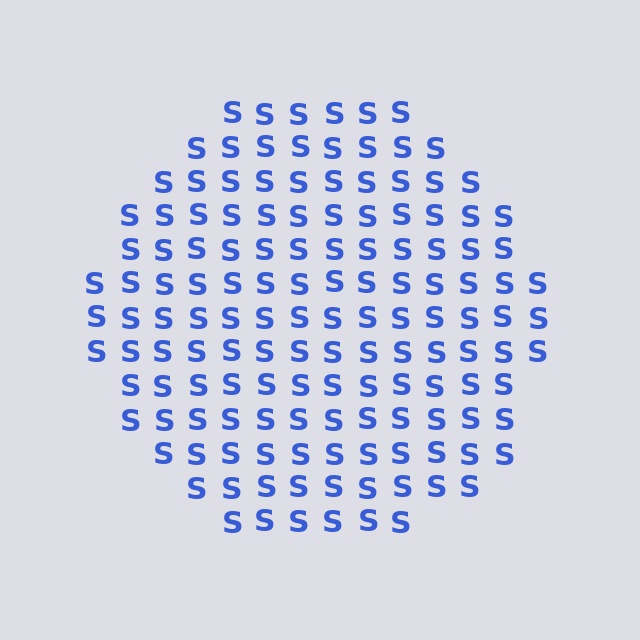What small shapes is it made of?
It is made of small letter S's.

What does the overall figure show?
The overall figure shows a circle.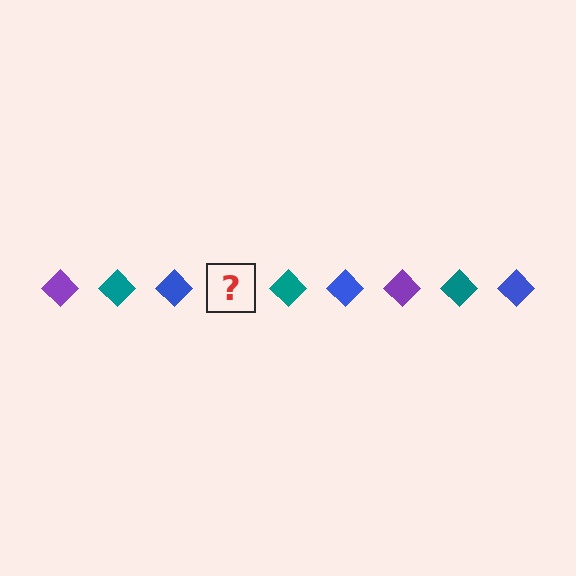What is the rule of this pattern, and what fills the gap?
The rule is that the pattern cycles through purple, teal, blue diamonds. The gap should be filled with a purple diamond.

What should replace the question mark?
The question mark should be replaced with a purple diamond.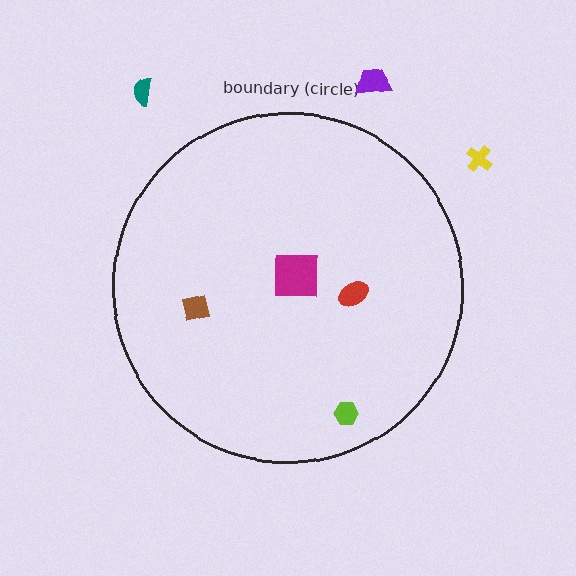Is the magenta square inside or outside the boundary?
Inside.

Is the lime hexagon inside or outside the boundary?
Inside.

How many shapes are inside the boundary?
4 inside, 3 outside.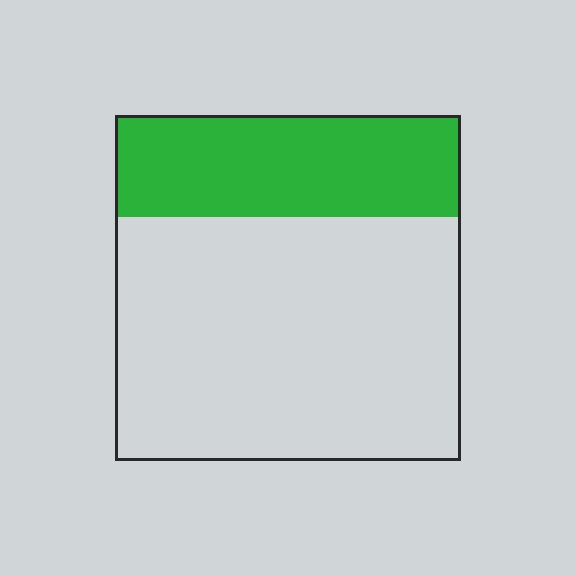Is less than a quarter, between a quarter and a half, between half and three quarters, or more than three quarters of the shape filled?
Between a quarter and a half.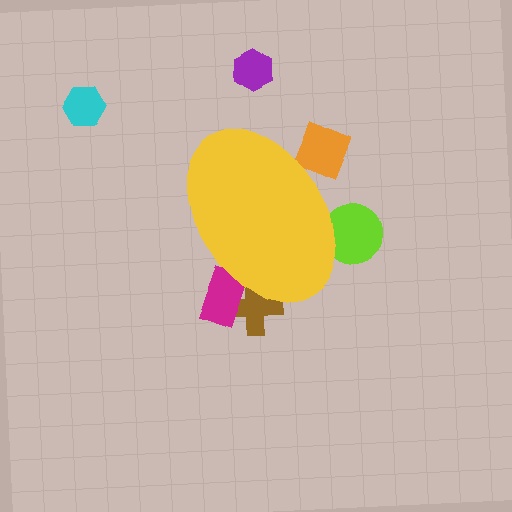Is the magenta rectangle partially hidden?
Yes, the magenta rectangle is partially hidden behind the yellow ellipse.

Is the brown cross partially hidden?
Yes, the brown cross is partially hidden behind the yellow ellipse.